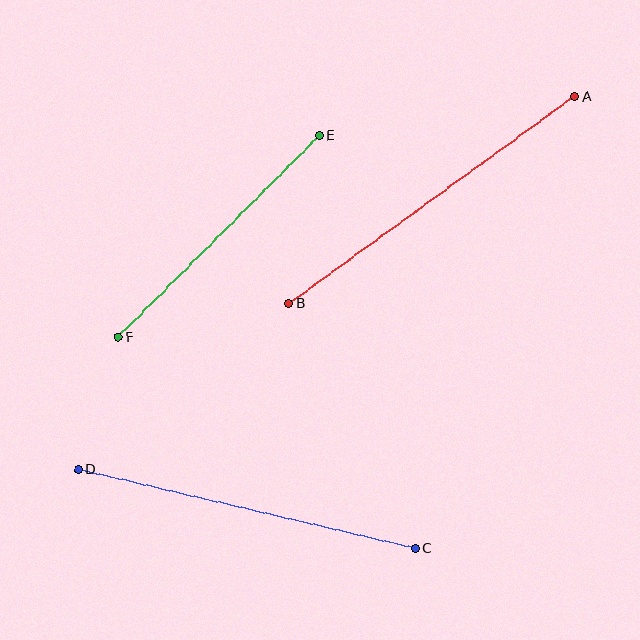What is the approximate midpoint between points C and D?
The midpoint is at approximately (247, 509) pixels.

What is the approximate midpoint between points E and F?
The midpoint is at approximately (219, 236) pixels.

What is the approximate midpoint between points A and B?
The midpoint is at approximately (432, 200) pixels.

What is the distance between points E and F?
The distance is approximately 285 pixels.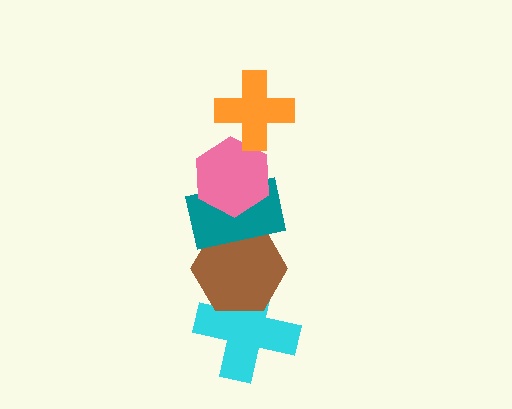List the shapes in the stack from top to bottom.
From top to bottom: the orange cross, the pink hexagon, the teal rectangle, the brown hexagon, the cyan cross.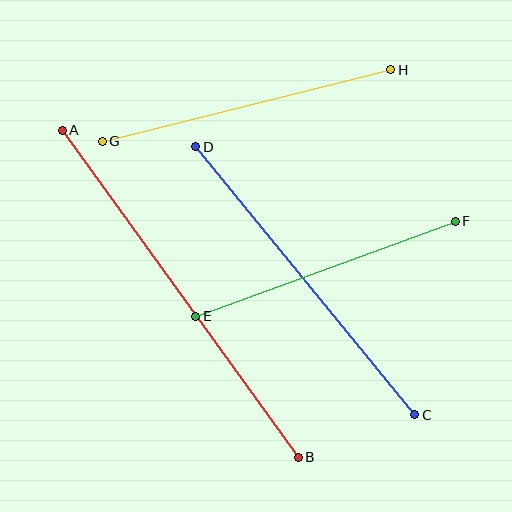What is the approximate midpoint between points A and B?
The midpoint is at approximately (180, 294) pixels.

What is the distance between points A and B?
The distance is approximately 404 pixels.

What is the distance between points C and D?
The distance is approximately 346 pixels.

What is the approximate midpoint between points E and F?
The midpoint is at approximately (325, 269) pixels.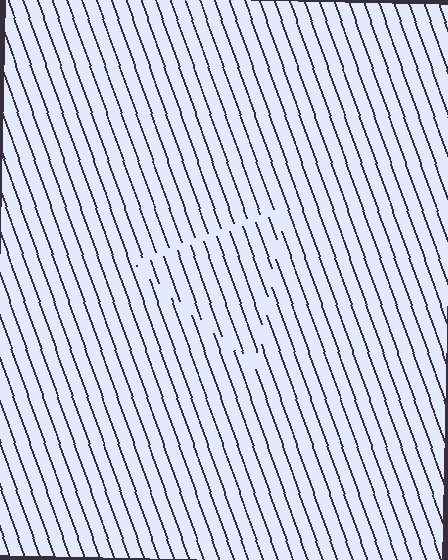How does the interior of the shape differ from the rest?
The interior of the shape contains the same grating, shifted by half a period — the contour is defined by the phase discontinuity where line-ends from the inner and outer gratings abut.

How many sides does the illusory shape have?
3 sides — the line-ends trace a triangle.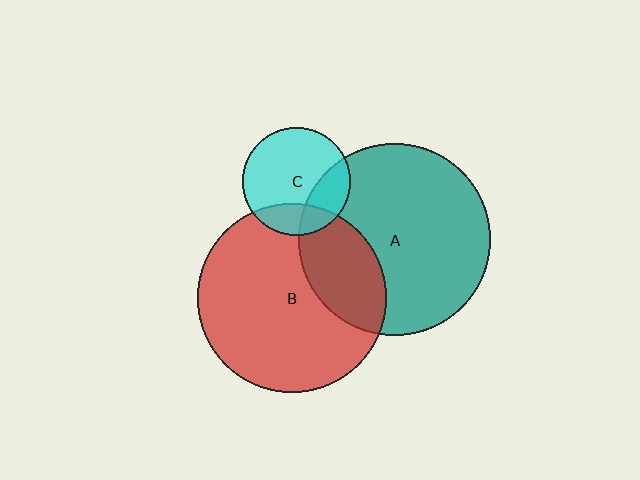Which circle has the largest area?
Circle A (teal).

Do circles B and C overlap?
Yes.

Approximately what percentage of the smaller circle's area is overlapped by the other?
Approximately 20%.